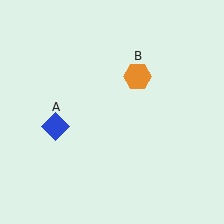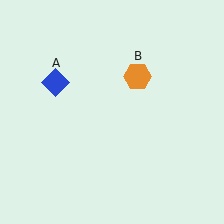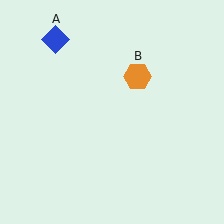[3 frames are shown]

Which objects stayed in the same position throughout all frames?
Orange hexagon (object B) remained stationary.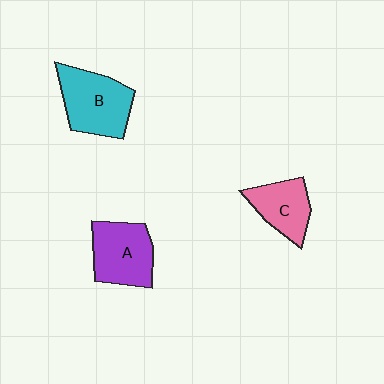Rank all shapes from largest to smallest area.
From largest to smallest: B (cyan), A (purple), C (pink).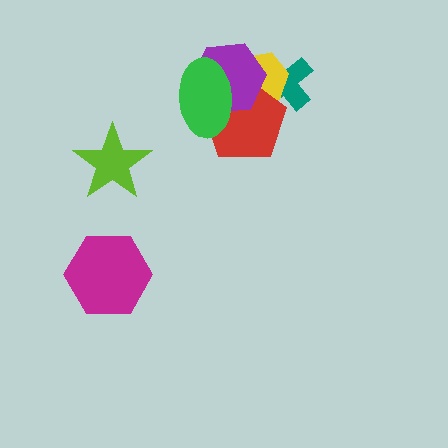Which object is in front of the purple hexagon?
The green ellipse is in front of the purple hexagon.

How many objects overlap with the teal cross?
3 objects overlap with the teal cross.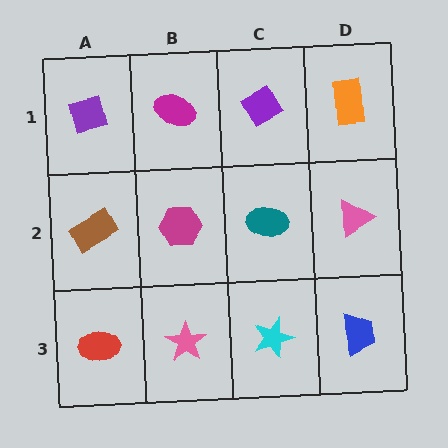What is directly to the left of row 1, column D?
A purple diamond.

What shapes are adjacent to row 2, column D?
An orange rectangle (row 1, column D), a blue trapezoid (row 3, column D), a teal ellipse (row 2, column C).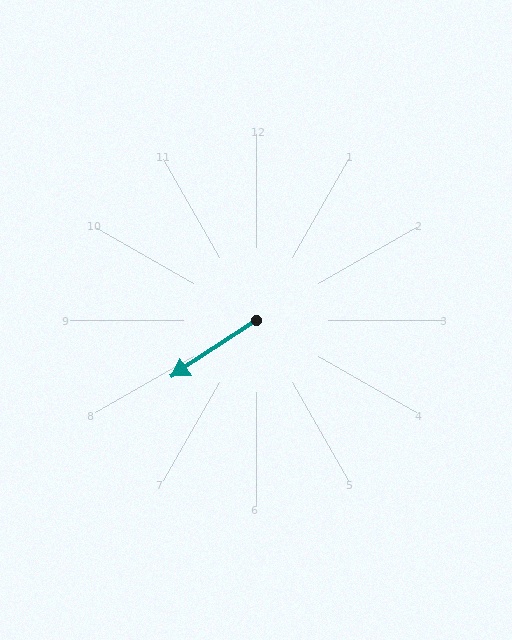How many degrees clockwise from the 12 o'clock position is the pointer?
Approximately 236 degrees.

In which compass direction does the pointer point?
Southwest.